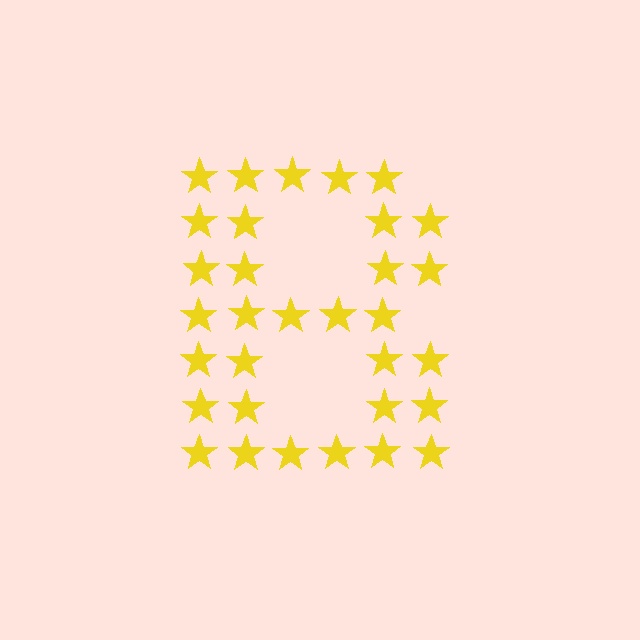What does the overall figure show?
The overall figure shows the letter B.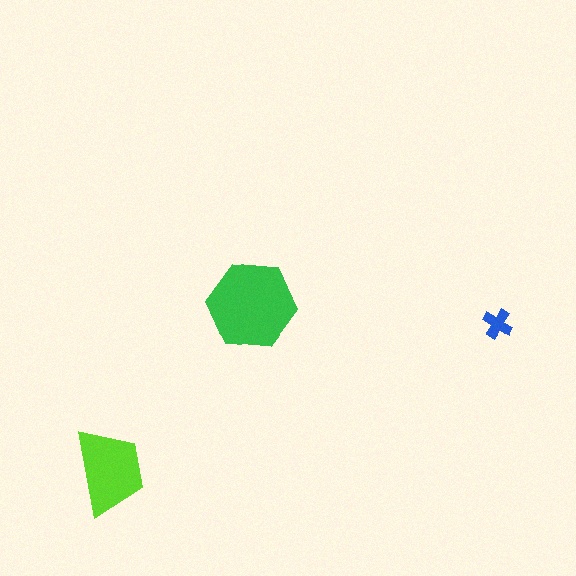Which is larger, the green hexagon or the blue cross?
The green hexagon.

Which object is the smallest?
The blue cross.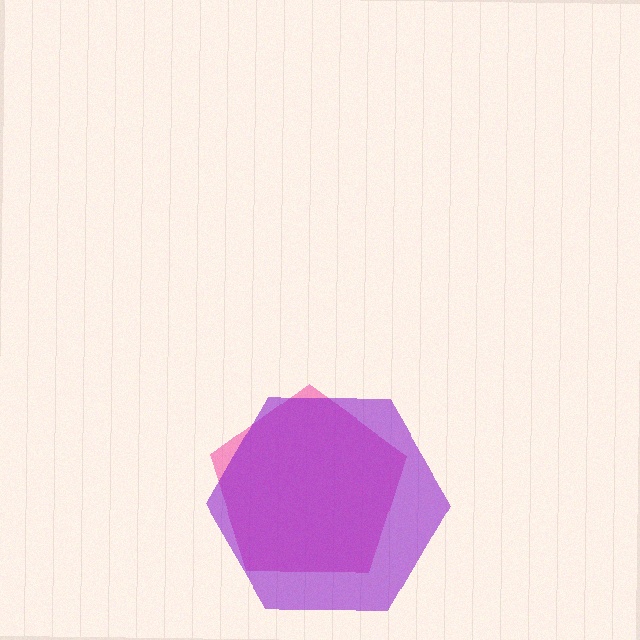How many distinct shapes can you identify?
There are 2 distinct shapes: a pink pentagon, a purple hexagon.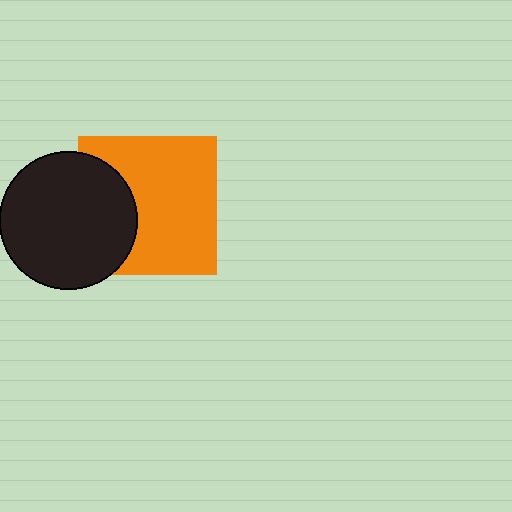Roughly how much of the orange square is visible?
Most of it is visible (roughly 69%).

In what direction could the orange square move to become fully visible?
The orange square could move right. That would shift it out from behind the black circle entirely.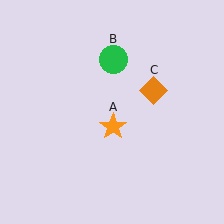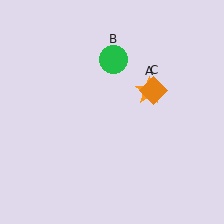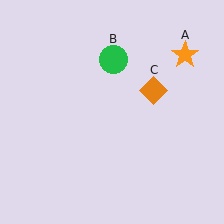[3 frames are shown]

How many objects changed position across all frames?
1 object changed position: orange star (object A).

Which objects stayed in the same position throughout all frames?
Green circle (object B) and orange diamond (object C) remained stationary.